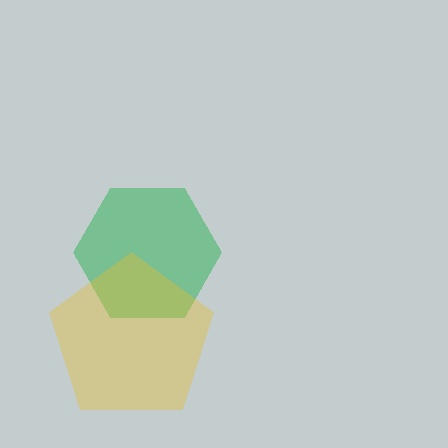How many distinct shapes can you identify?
There are 2 distinct shapes: a green hexagon, a yellow pentagon.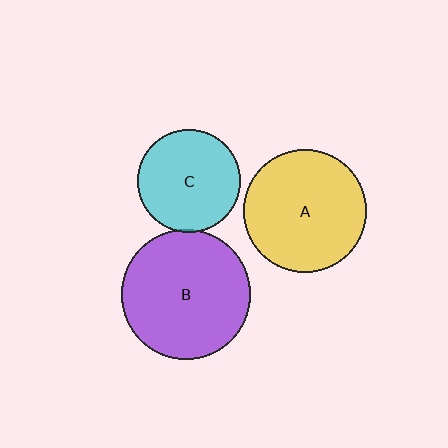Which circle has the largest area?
Circle B (purple).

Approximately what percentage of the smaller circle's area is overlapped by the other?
Approximately 5%.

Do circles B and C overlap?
Yes.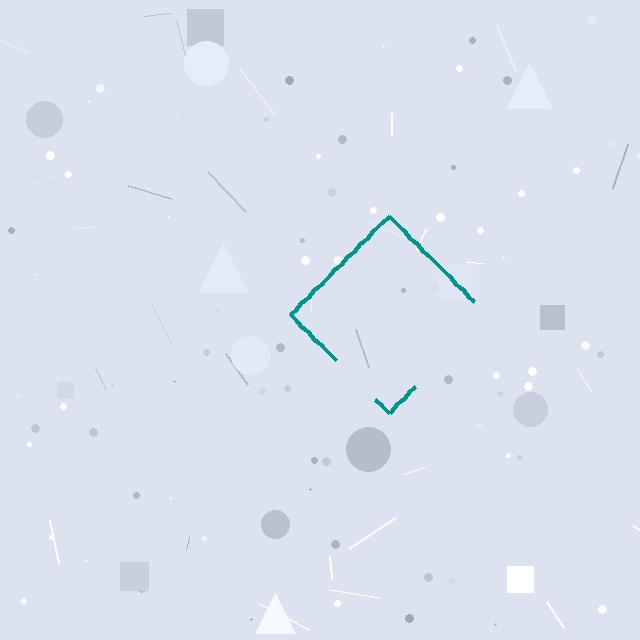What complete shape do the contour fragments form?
The contour fragments form a diamond.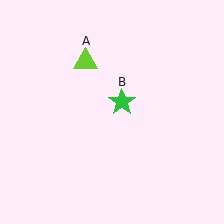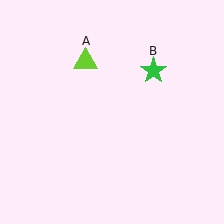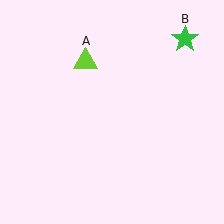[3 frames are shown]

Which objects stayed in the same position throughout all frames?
Lime triangle (object A) remained stationary.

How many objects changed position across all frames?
1 object changed position: green star (object B).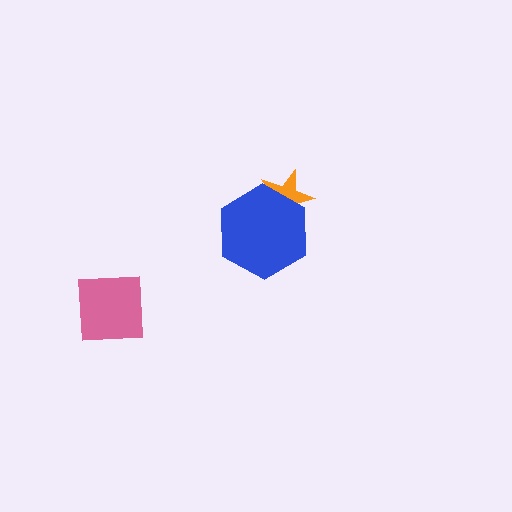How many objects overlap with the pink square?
0 objects overlap with the pink square.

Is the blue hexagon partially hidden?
No, no other shape covers it.